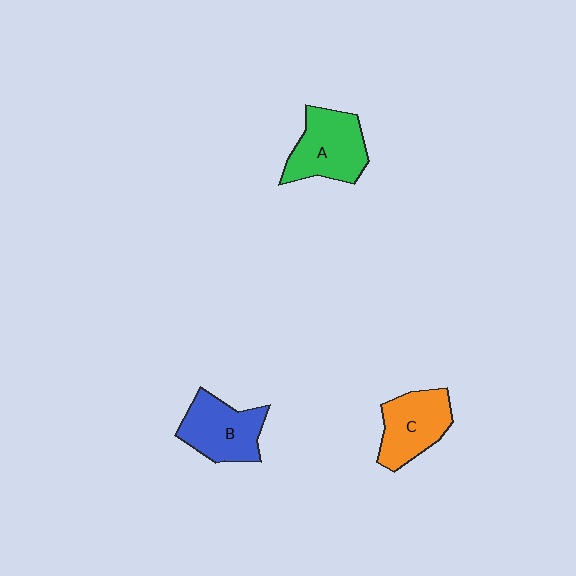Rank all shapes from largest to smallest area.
From largest to smallest: A (green), B (blue), C (orange).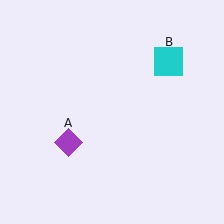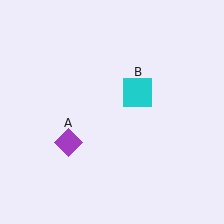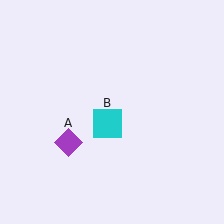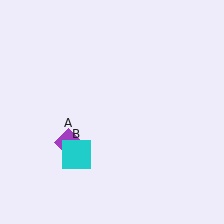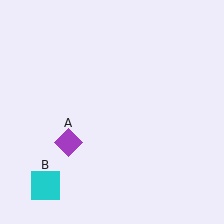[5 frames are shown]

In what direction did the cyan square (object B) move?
The cyan square (object B) moved down and to the left.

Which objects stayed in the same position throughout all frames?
Purple diamond (object A) remained stationary.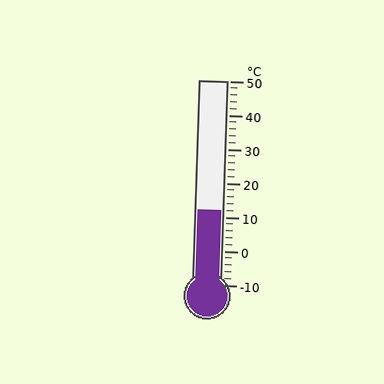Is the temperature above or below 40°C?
The temperature is below 40°C.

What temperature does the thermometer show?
The thermometer shows approximately 12°C.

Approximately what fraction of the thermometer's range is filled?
The thermometer is filled to approximately 35% of its range.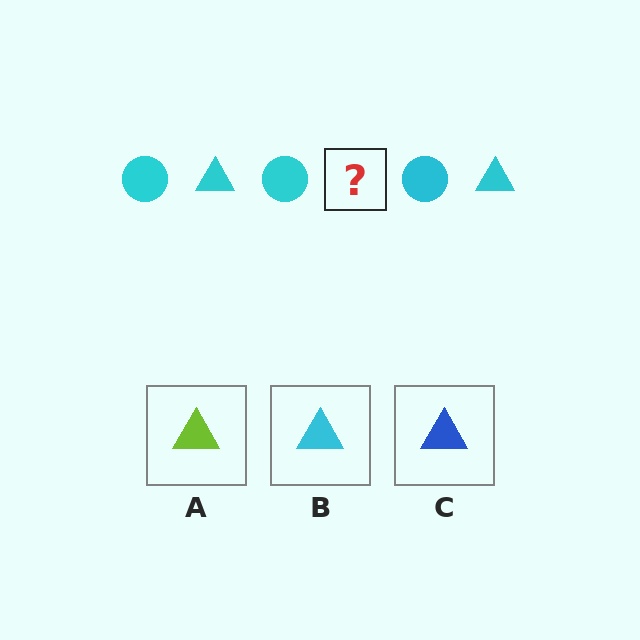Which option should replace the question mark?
Option B.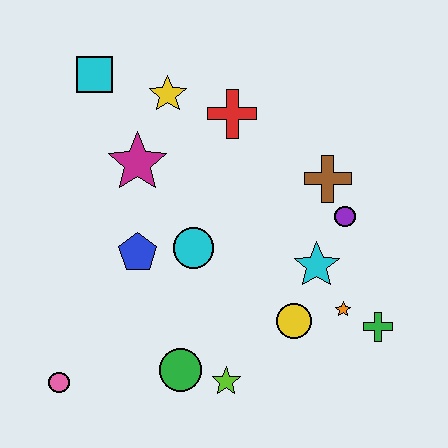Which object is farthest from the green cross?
The cyan square is farthest from the green cross.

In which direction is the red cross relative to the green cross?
The red cross is above the green cross.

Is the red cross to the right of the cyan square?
Yes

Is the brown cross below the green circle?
No